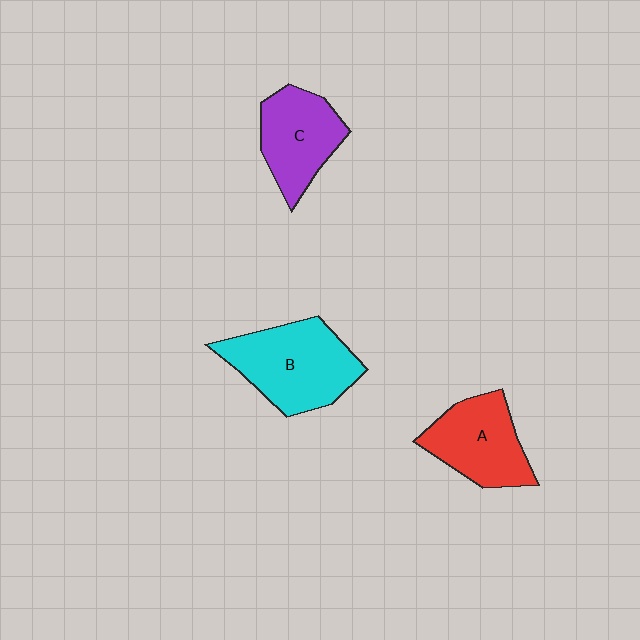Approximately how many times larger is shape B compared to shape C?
Approximately 1.4 times.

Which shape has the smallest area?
Shape C (purple).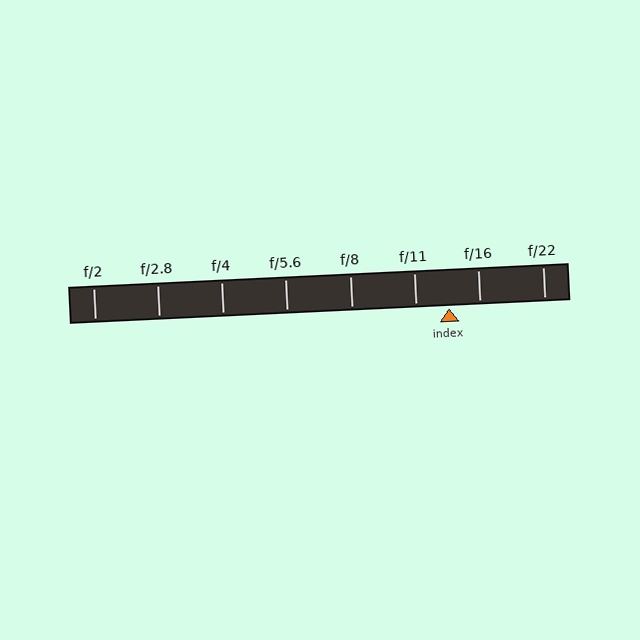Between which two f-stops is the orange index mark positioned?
The index mark is between f/11 and f/16.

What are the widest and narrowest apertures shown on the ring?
The widest aperture shown is f/2 and the narrowest is f/22.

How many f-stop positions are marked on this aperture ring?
There are 8 f-stop positions marked.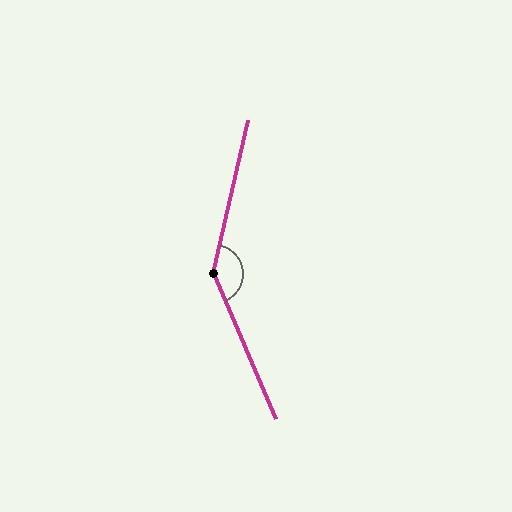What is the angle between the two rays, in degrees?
Approximately 144 degrees.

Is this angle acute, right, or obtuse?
It is obtuse.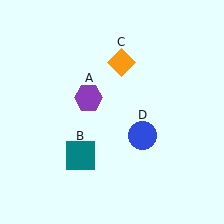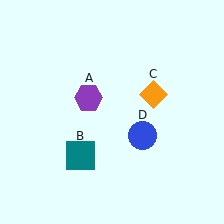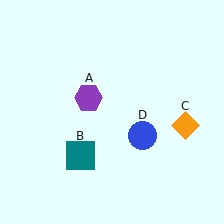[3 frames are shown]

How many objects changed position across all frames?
1 object changed position: orange diamond (object C).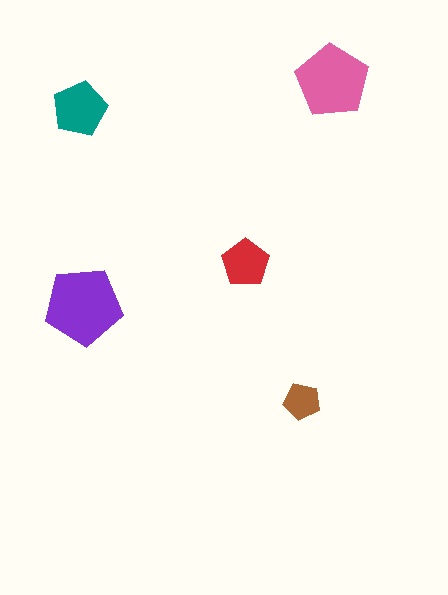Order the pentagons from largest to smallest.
the purple one, the pink one, the teal one, the red one, the brown one.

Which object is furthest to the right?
The pink pentagon is rightmost.